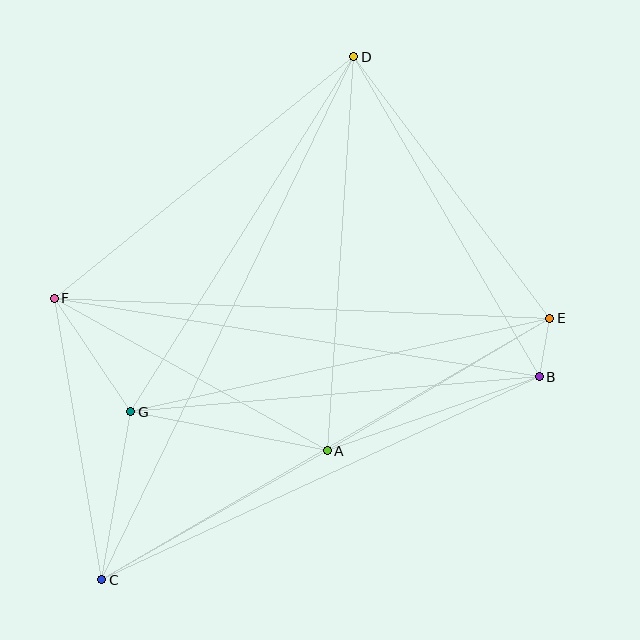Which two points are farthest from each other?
Points C and D are farthest from each other.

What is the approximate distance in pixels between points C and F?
The distance between C and F is approximately 286 pixels.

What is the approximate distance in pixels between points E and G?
The distance between E and G is approximately 429 pixels.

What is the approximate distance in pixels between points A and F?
The distance between A and F is approximately 313 pixels.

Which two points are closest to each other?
Points B and E are closest to each other.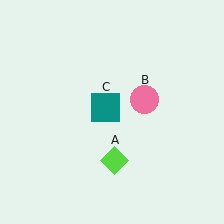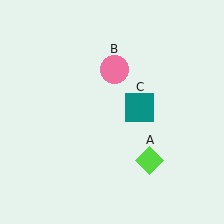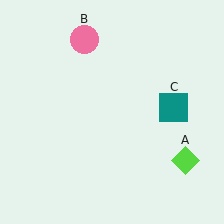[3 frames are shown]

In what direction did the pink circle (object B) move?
The pink circle (object B) moved up and to the left.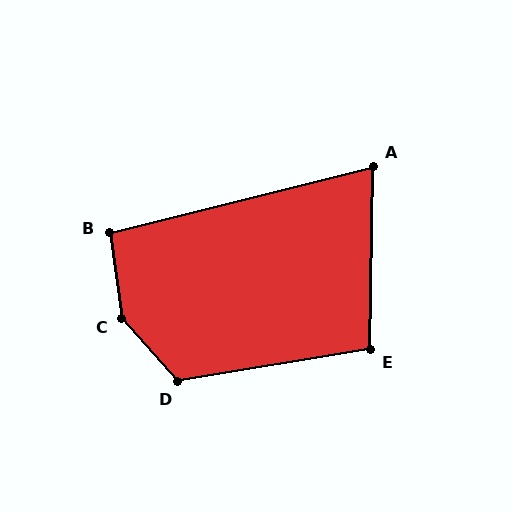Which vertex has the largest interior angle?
C, at approximately 146 degrees.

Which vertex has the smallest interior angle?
A, at approximately 75 degrees.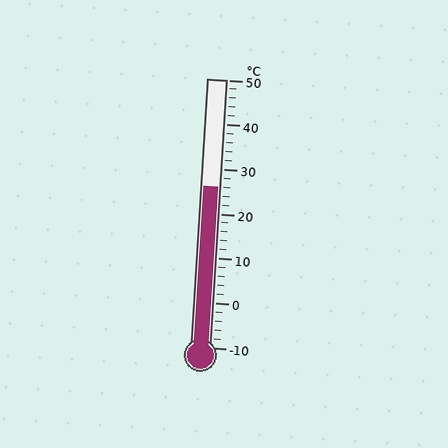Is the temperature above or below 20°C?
The temperature is above 20°C.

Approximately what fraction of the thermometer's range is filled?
The thermometer is filled to approximately 60% of its range.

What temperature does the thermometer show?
The thermometer shows approximately 26°C.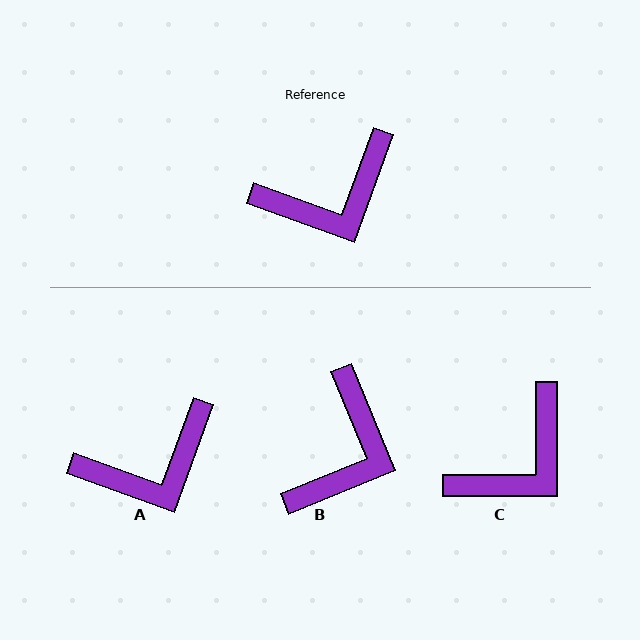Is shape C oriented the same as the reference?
No, it is off by about 20 degrees.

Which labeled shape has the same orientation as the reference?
A.